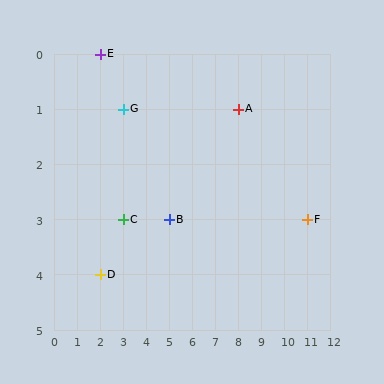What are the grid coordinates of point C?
Point C is at grid coordinates (3, 3).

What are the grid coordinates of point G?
Point G is at grid coordinates (3, 1).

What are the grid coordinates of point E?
Point E is at grid coordinates (2, 0).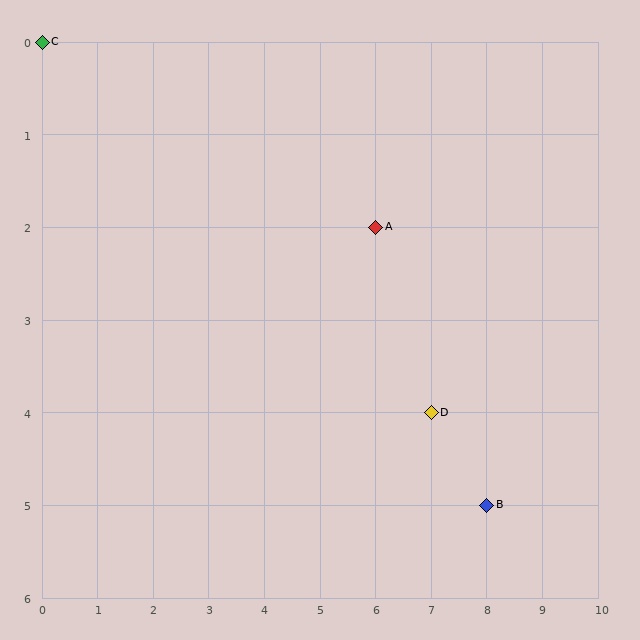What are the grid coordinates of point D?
Point D is at grid coordinates (7, 4).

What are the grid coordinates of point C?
Point C is at grid coordinates (0, 0).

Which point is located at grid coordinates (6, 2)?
Point A is at (6, 2).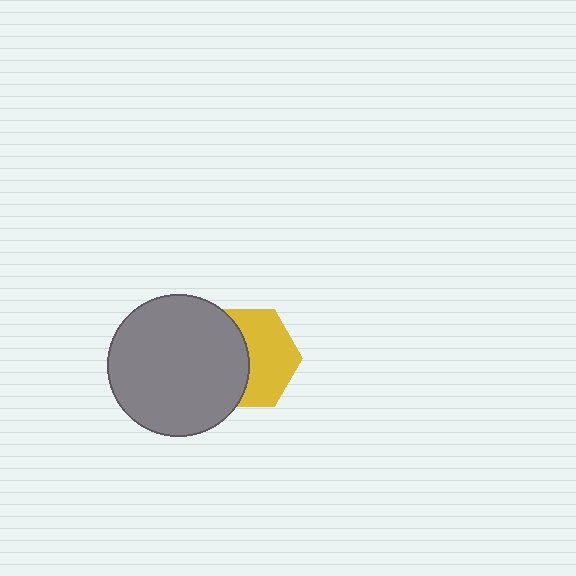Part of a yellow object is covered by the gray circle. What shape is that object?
It is a hexagon.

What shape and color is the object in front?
The object in front is a gray circle.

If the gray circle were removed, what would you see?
You would see the complete yellow hexagon.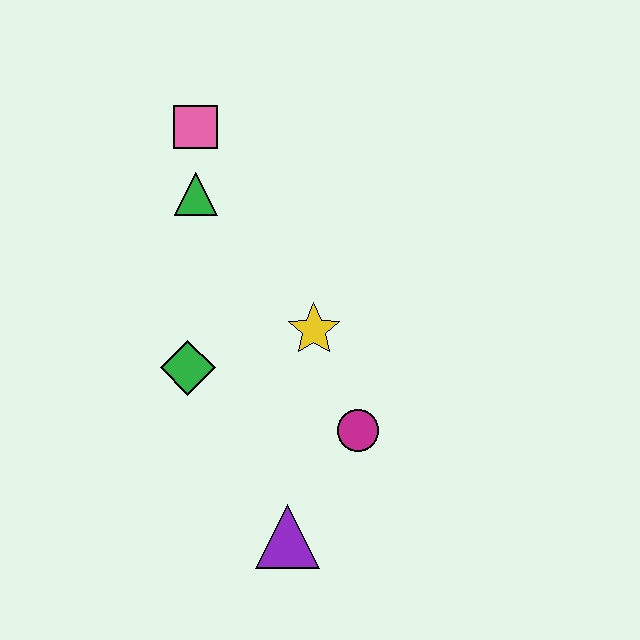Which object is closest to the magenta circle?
The yellow star is closest to the magenta circle.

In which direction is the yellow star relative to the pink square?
The yellow star is below the pink square.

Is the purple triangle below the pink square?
Yes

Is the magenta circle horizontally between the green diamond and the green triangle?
No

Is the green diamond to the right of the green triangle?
No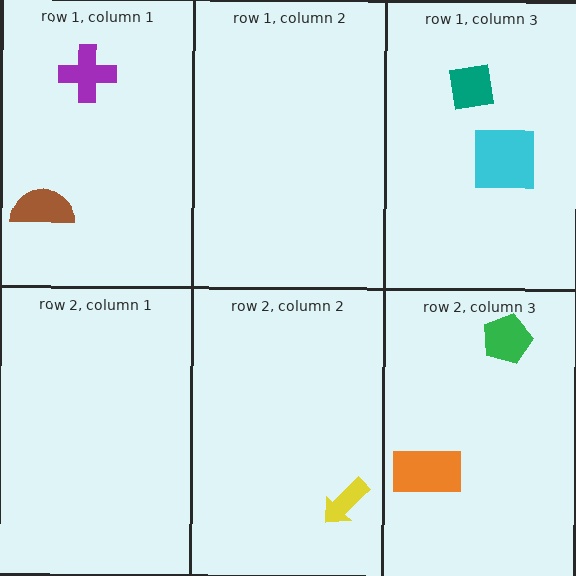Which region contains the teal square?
The row 1, column 3 region.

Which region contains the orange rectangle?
The row 2, column 3 region.